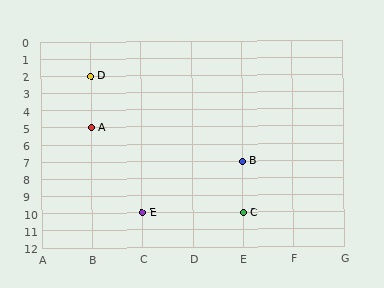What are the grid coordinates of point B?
Point B is at grid coordinates (E, 7).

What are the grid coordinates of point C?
Point C is at grid coordinates (E, 10).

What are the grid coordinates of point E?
Point E is at grid coordinates (C, 10).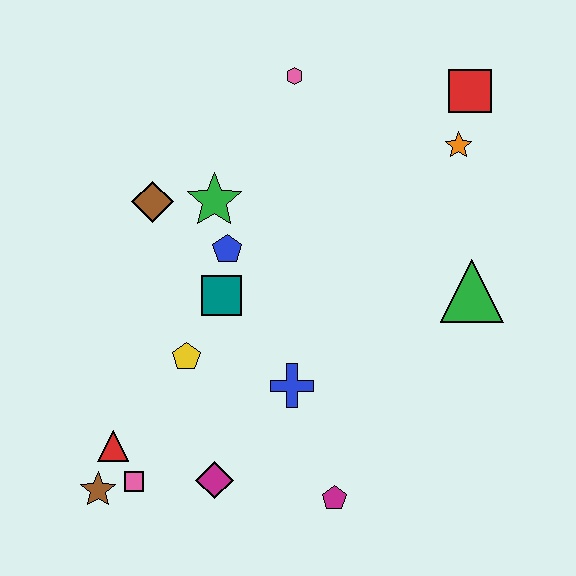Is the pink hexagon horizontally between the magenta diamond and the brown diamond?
No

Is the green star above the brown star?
Yes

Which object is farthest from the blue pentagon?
The red square is farthest from the blue pentagon.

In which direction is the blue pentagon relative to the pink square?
The blue pentagon is above the pink square.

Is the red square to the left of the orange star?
No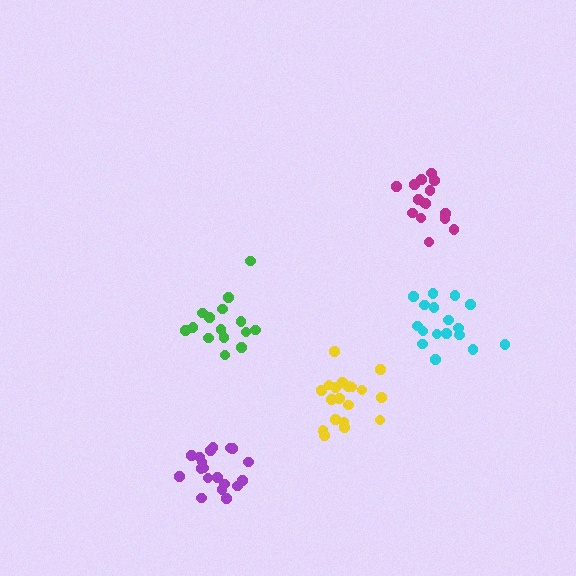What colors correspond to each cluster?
The clusters are colored: cyan, magenta, yellow, green, purple.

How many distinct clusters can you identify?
There are 5 distinct clusters.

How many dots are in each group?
Group 1: 17 dots, Group 2: 15 dots, Group 3: 19 dots, Group 4: 15 dots, Group 5: 20 dots (86 total).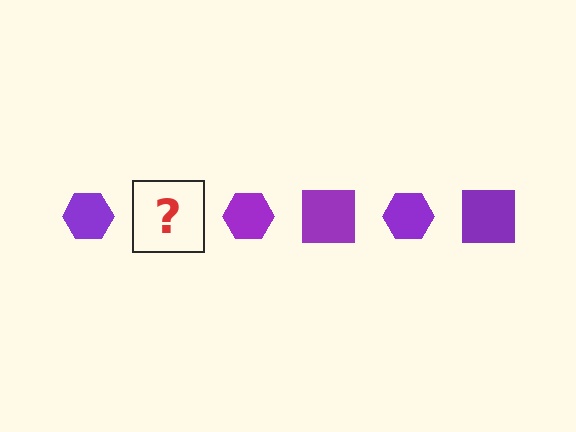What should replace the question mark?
The question mark should be replaced with a purple square.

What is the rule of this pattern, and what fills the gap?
The rule is that the pattern cycles through hexagon, square shapes in purple. The gap should be filled with a purple square.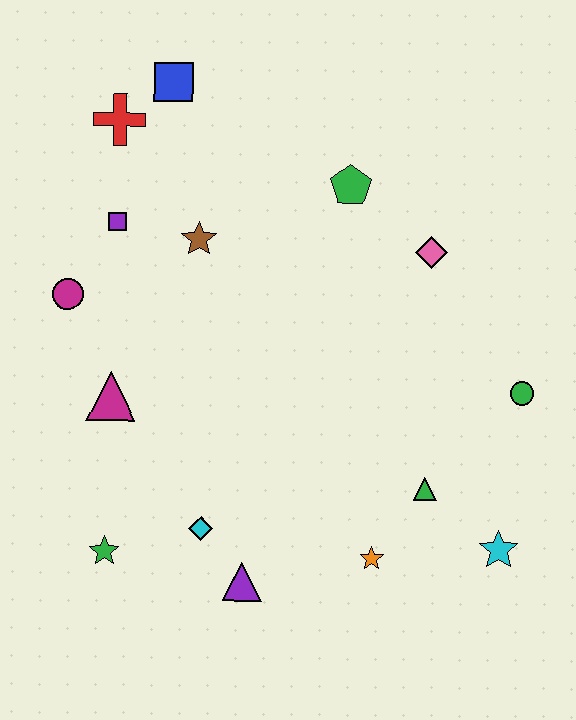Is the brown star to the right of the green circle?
No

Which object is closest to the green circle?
The green triangle is closest to the green circle.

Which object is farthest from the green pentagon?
The green star is farthest from the green pentagon.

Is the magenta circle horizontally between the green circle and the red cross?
No